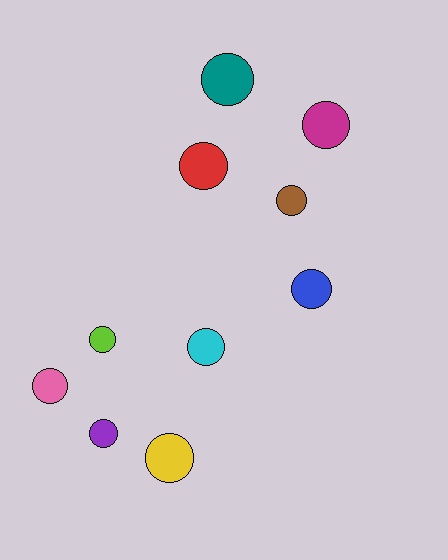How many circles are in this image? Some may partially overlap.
There are 10 circles.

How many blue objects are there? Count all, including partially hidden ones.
There is 1 blue object.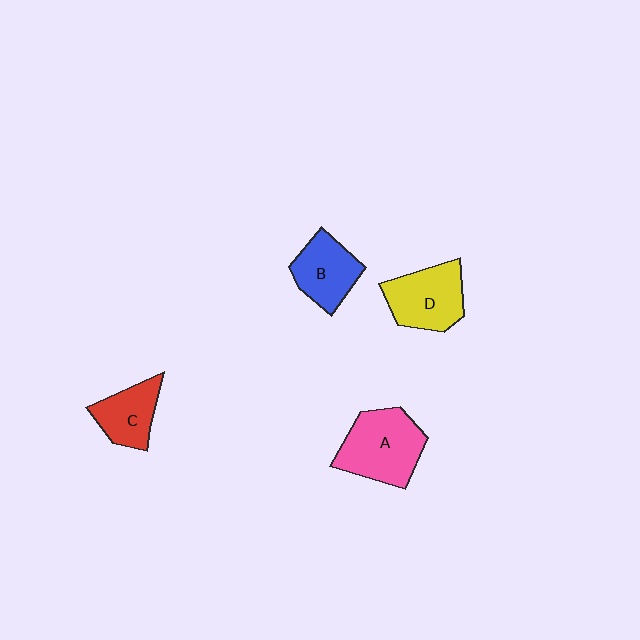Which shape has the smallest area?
Shape C (red).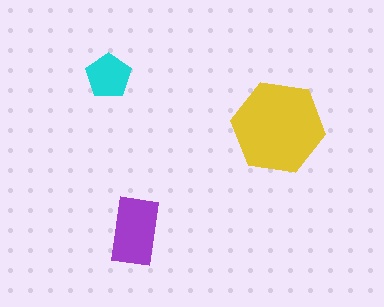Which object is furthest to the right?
The yellow hexagon is rightmost.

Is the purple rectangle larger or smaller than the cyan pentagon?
Larger.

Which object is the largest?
The yellow hexagon.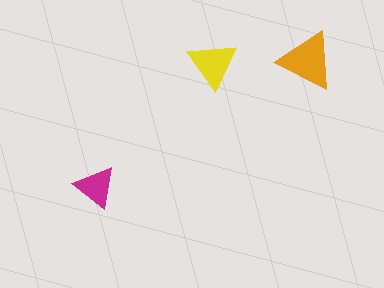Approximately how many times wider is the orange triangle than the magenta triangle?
About 1.5 times wider.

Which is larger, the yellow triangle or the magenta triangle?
The yellow one.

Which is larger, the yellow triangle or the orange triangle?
The orange one.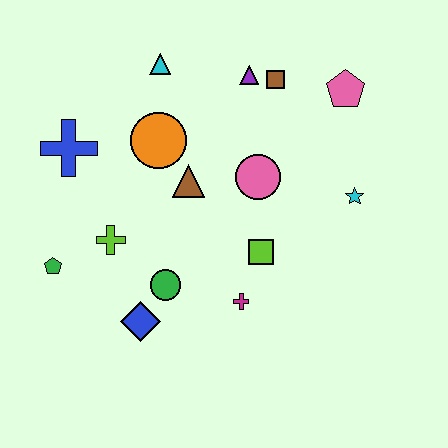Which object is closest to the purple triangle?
The brown square is closest to the purple triangle.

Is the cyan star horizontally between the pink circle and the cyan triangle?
No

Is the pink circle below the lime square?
No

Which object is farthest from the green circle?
The pink pentagon is farthest from the green circle.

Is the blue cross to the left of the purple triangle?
Yes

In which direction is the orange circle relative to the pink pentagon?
The orange circle is to the left of the pink pentagon.